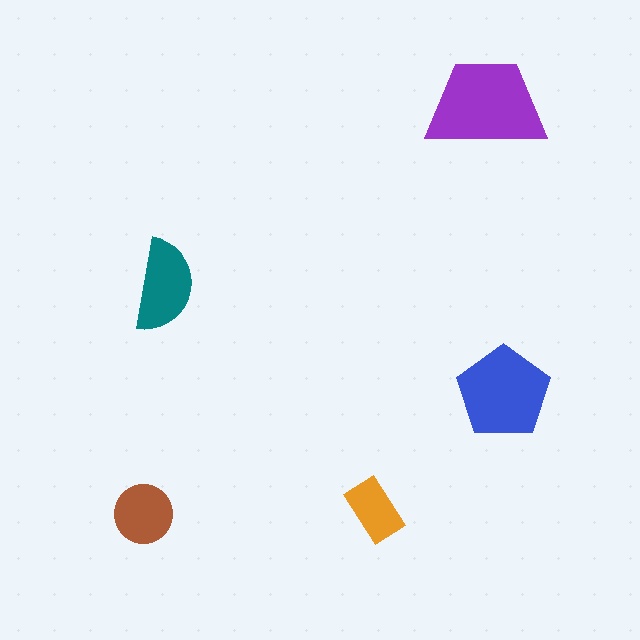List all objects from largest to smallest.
The purple trapezoid, the blue pentagon, the teal semicircle, the brown circle, the orange rectangle.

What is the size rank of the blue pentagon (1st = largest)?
2nd.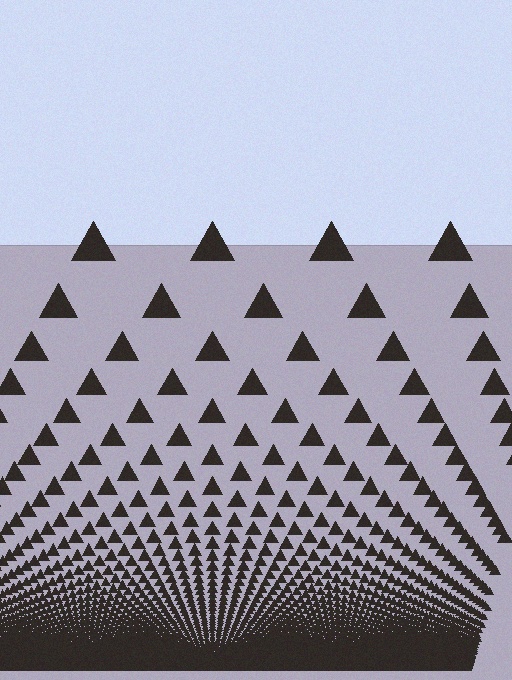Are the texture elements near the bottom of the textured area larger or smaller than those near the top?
Smaller. The gradient is inverted — elements near the bottom are smaller and denser.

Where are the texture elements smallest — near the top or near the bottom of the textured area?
Near the bottom.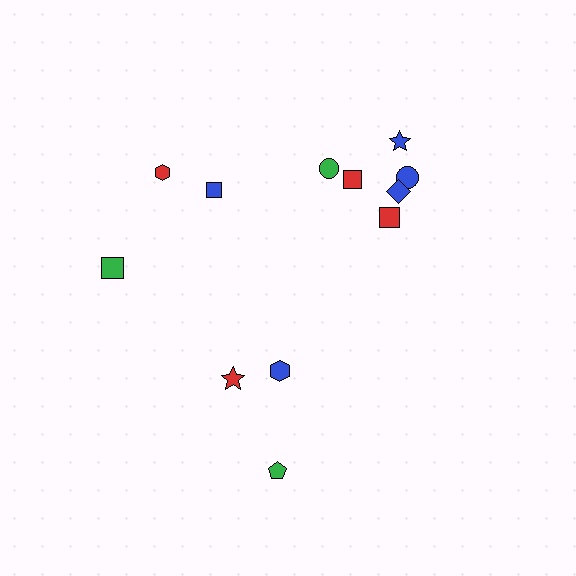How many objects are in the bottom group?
There are 3 objects.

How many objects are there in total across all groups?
There are 12 objects.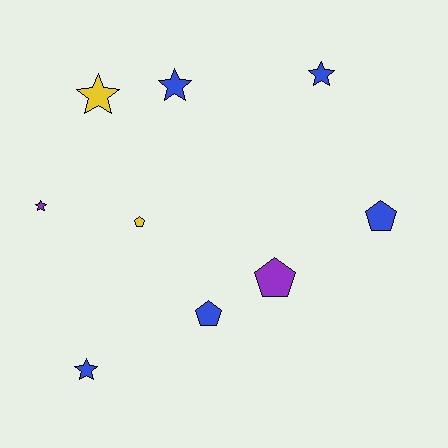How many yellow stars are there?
There is 1 yellow star.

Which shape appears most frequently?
Star, with 5 objects.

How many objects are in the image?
There are 9 objects.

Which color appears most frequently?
Blue, with 5 objects.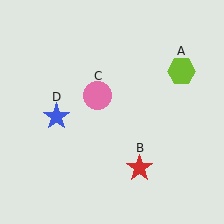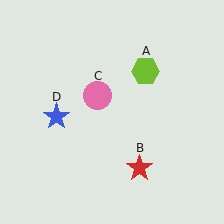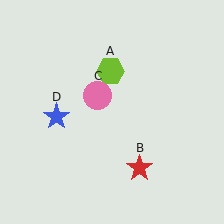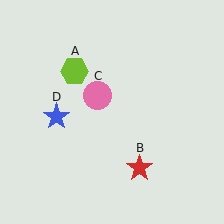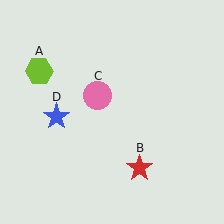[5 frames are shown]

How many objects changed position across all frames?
1 object changed position: lime hexagon (object A).